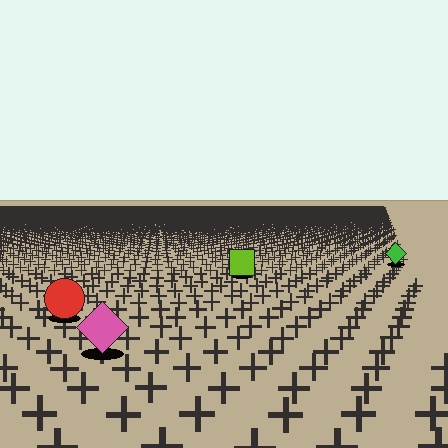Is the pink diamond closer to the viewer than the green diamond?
Yes. The pink diamond is closer — you can tell from the texture gradient: the ground texture is coarser near it.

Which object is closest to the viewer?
The pink diamond is closest. The texture marks near it are larger and more spread out.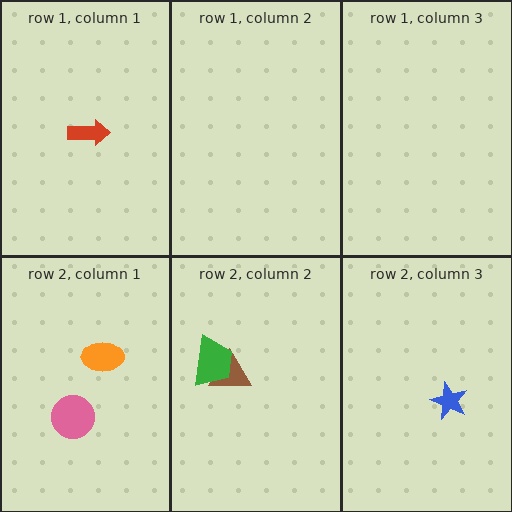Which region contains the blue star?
The row 2, column 3 region.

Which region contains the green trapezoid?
The row 2, column 2 region.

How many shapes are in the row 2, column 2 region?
2.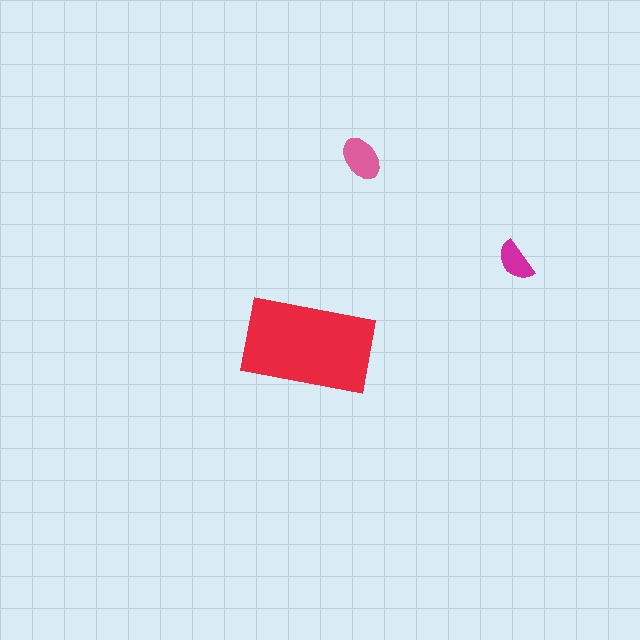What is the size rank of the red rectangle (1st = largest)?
1st.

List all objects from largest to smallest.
The red rectangle, the pink ellipse, the magenta semicircle.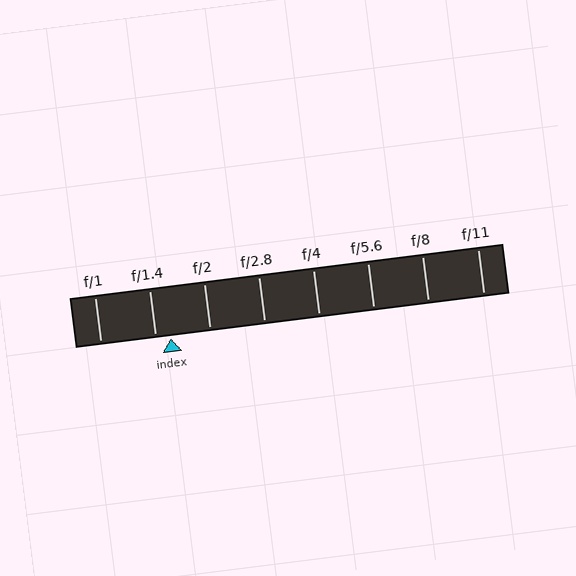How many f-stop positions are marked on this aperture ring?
There are 8 f-stop positions marked.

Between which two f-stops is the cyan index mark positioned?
The index mark is between f/1.4 and f/2.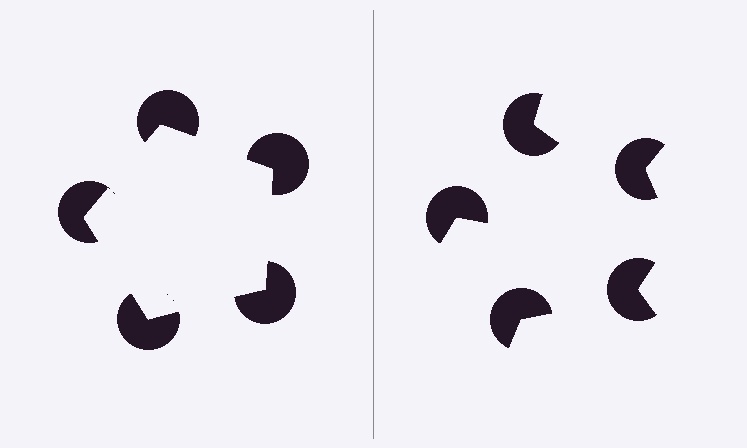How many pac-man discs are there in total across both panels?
10 — 5 on each side.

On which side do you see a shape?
An illusory pentagon appears on the left side. On the right side the wedge cuts are rotated, so no coherent shape forms.